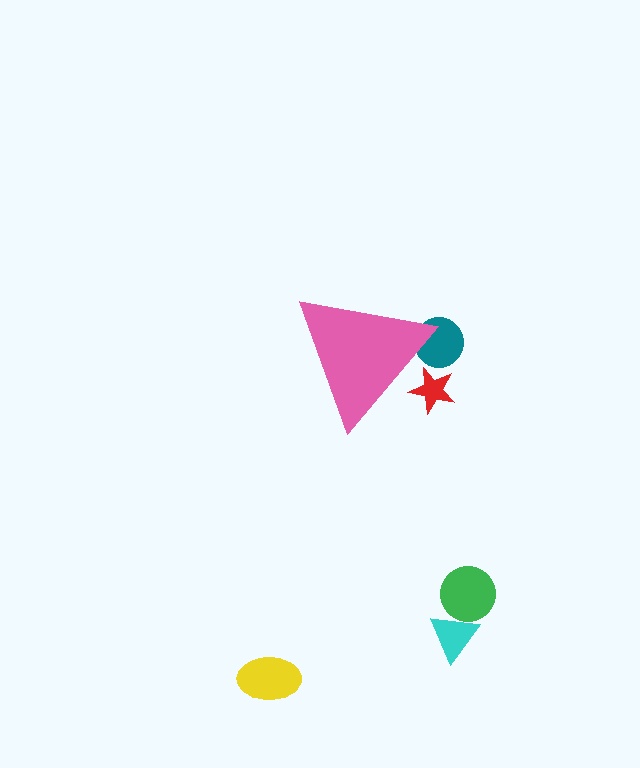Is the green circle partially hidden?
No, the green circle is fully visible.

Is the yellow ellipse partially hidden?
No, the yellow ellipse is fully visible.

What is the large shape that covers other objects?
A pink triangle.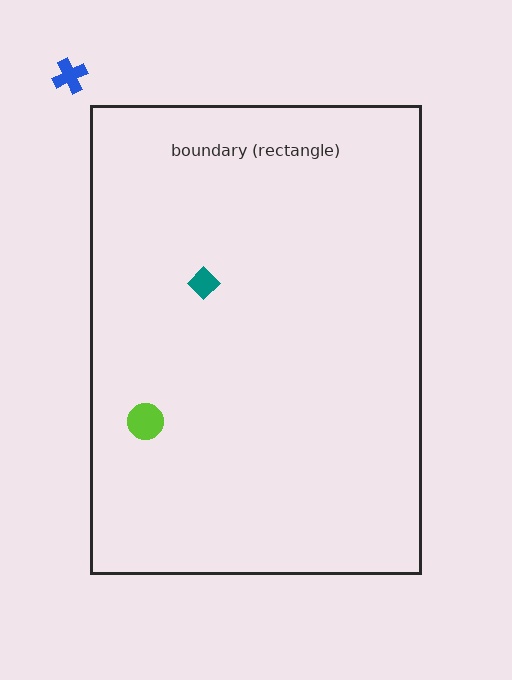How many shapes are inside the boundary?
2 inside, 1 outside.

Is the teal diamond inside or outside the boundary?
Inside.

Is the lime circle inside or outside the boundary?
Inside.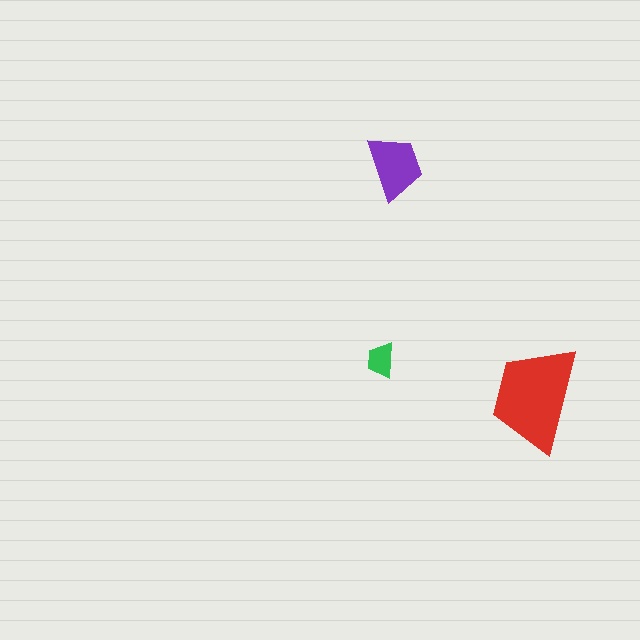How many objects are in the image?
There are 3 objects in the image.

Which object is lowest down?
The red trapezoid is bottommost.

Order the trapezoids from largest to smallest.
the red one, the purple one, the green one.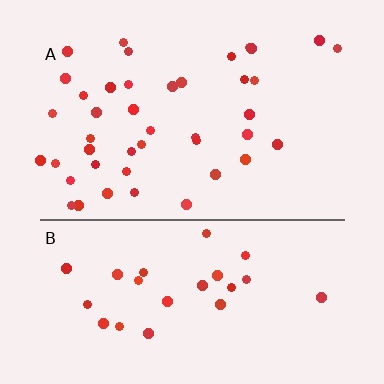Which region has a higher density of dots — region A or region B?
A (the top).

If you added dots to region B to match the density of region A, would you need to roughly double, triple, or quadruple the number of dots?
Approximately double.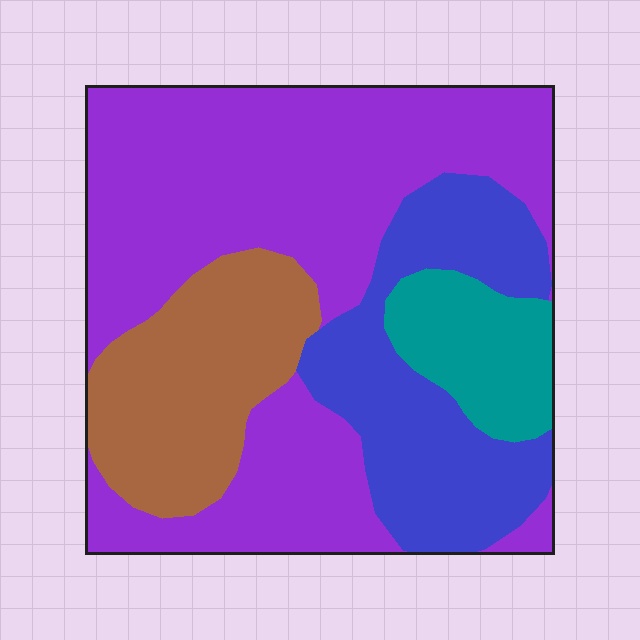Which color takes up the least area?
Teal, at roughly 10%.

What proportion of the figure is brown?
Brown takes up less than a quarter of the figure.